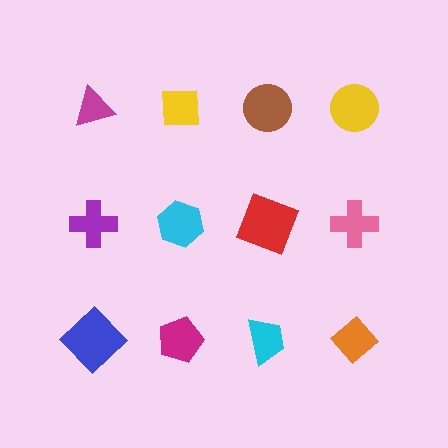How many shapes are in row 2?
4 shapes.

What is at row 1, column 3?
A brown circle.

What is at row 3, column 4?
An orange diamond.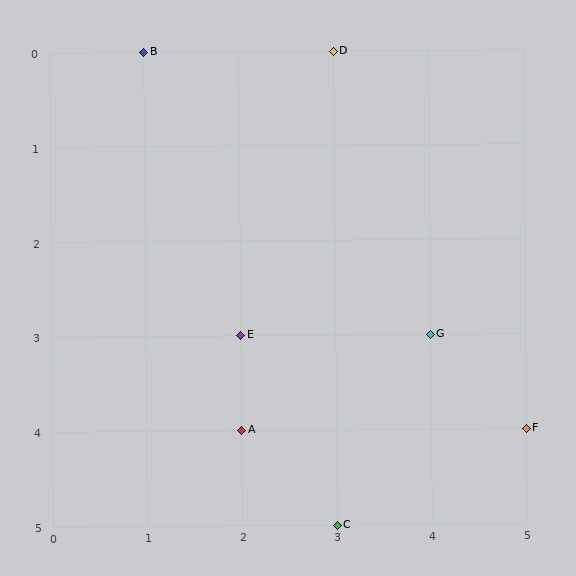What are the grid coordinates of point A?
Point A is at grid coordinates (2, 4).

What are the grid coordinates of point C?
Point C is at grid coordinates (3, 5).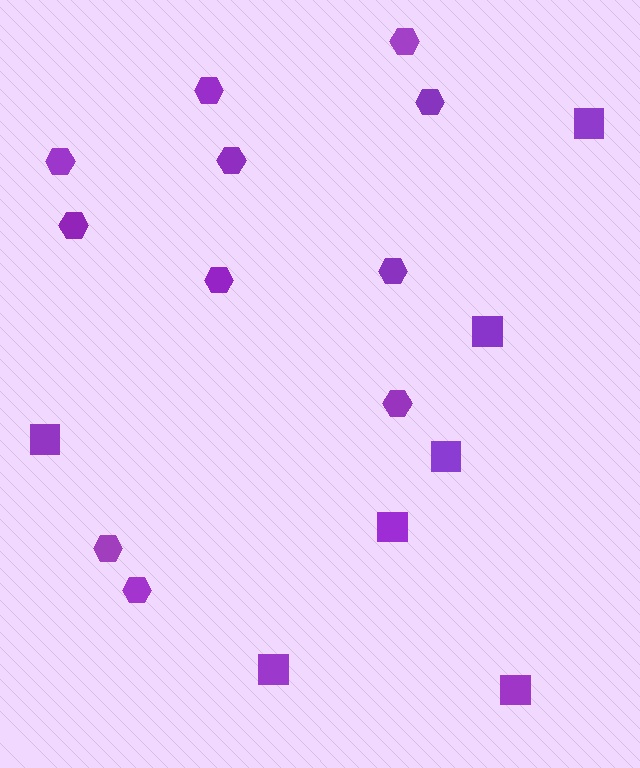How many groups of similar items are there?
There are 2 groups: one group of squares (7) and one group of hexagons (11).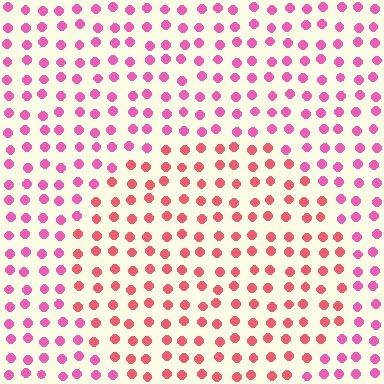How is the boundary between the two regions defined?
The boundary is defined purely by a slight shift in hue (about 31 degrees). Spacing, size, and orientation are identical on both sides.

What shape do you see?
I see a circle.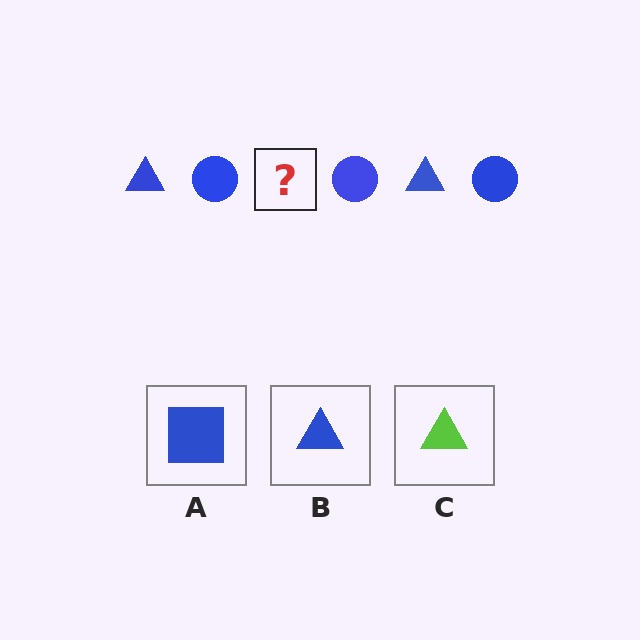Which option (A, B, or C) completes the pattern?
B.